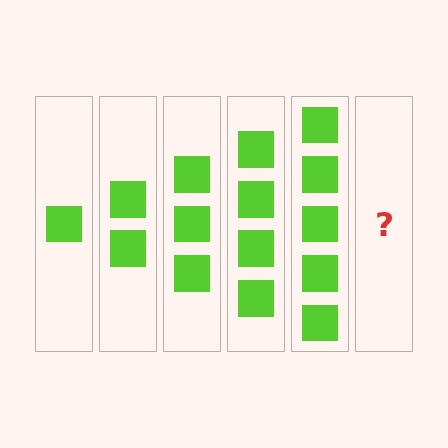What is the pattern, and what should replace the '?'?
The pattern is that each step adds one more square. The '?' should be 6 squares.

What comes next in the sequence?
The next element should be 6 squares.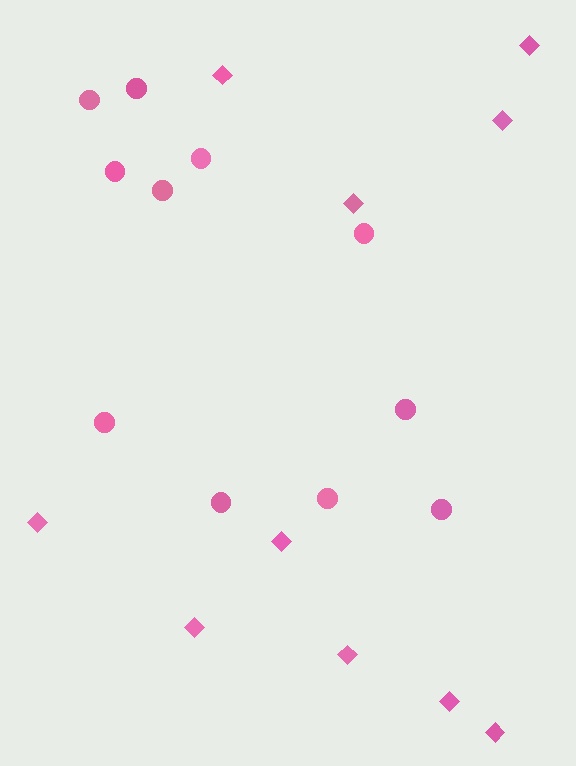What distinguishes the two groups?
There are 2 groups: one group of circles (11) and one group of diamonds (10).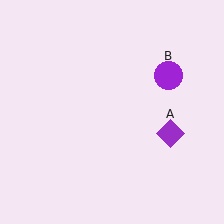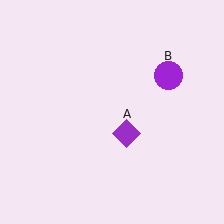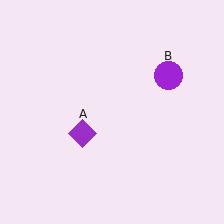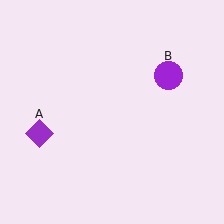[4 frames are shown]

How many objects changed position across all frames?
1 object changed position: purple diamond (object A).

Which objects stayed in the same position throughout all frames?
Purple circle (object B) remained stationary.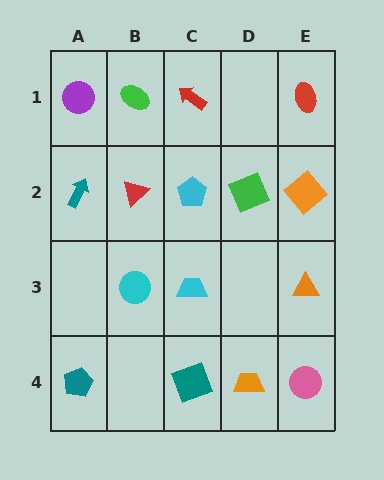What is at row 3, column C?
A cyan trapezoid.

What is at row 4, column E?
A pink circle.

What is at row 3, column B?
A cyan circle.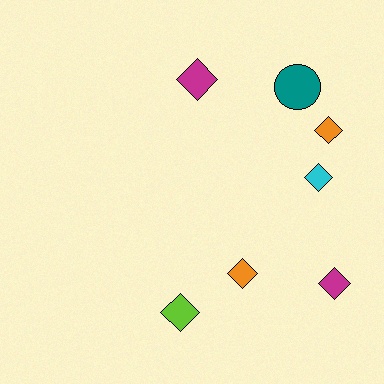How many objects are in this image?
There are 7 objects.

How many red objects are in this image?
There are no red objects.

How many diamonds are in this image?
There are 6 diamonds.